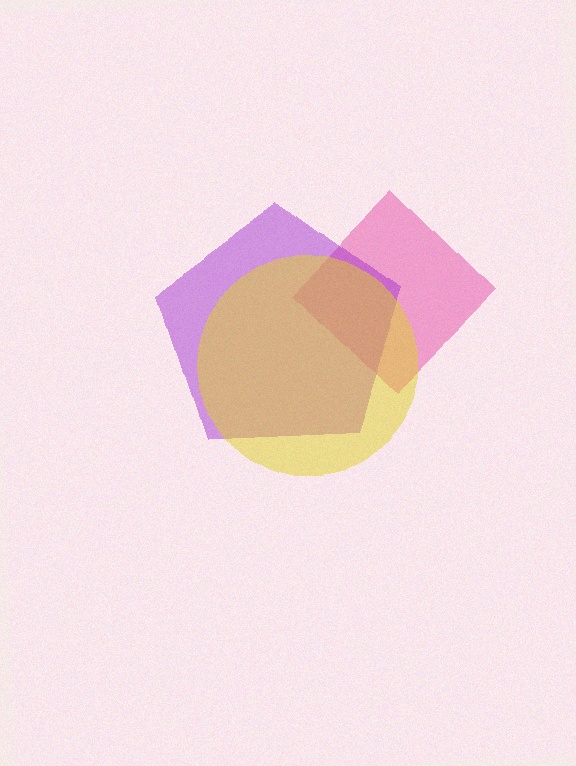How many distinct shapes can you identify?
There are 3 distinct shapes: a pink diamond, a purple pentagon, a yellow circle.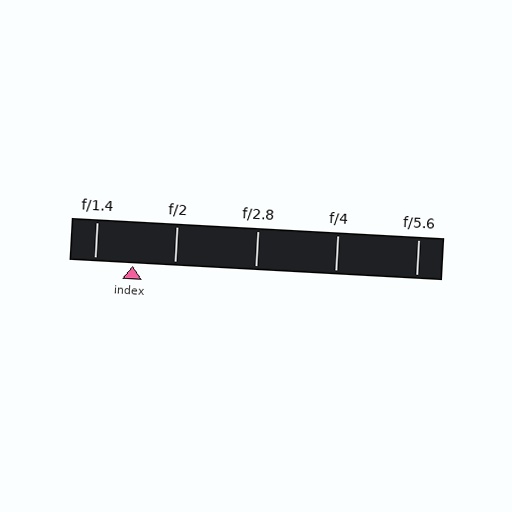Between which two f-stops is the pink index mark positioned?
The index mark is between f/1.4 and f/2.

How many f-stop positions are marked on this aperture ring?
There are 5 f-stop positions marked.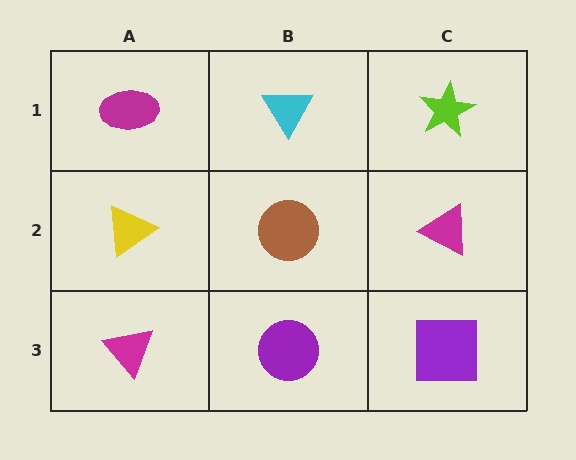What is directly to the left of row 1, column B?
A magenta ellipse.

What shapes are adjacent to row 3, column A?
A yellow triangle (row 2, column A), a purple circle (row 3, column B).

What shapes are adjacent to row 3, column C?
A magenta triangle (row 2, column C), a purple circle (row 3, column B).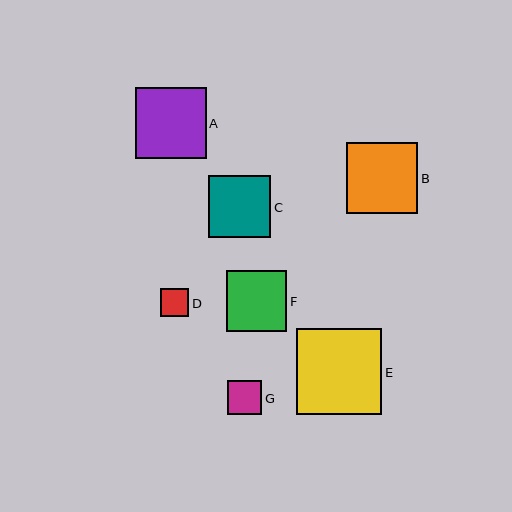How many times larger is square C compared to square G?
Square C is approximately 1.8 times the size of square G.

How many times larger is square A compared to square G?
Square A is approximately 2.1 times the size of square G.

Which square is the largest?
Square E is the largest with a size of approximately 85 pixels.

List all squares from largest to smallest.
From largest to smallest: E, B, A, C, F, G, D.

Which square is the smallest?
Square D is the smallest with a size of approximately 28 pixels.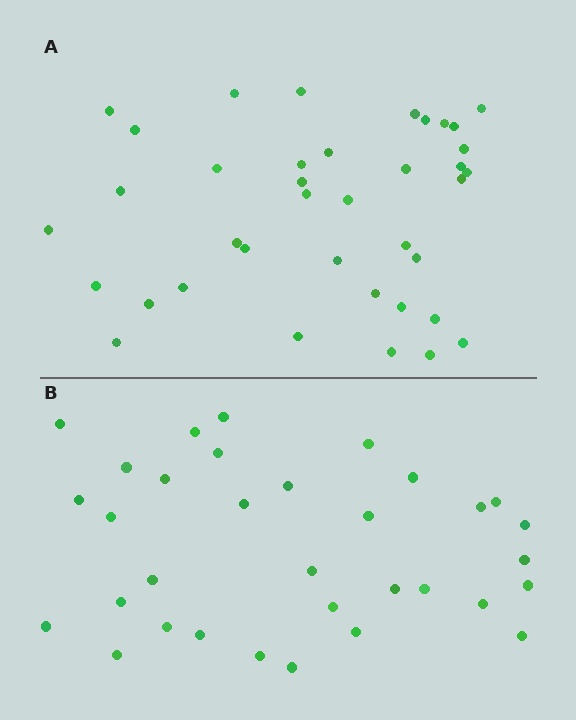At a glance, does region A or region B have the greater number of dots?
Region A (the top region) has more dots.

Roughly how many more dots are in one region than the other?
Region A has about 5 more dots than region B.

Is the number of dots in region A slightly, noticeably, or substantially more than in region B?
Region A has only slightly more — the two regions are fairly close. The ratio is roughly 1.2 to 1.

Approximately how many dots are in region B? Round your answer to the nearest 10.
About 30 dots. (The exact count is 33, which rounds to 30.)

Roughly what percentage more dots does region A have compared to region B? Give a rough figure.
About 15% more.